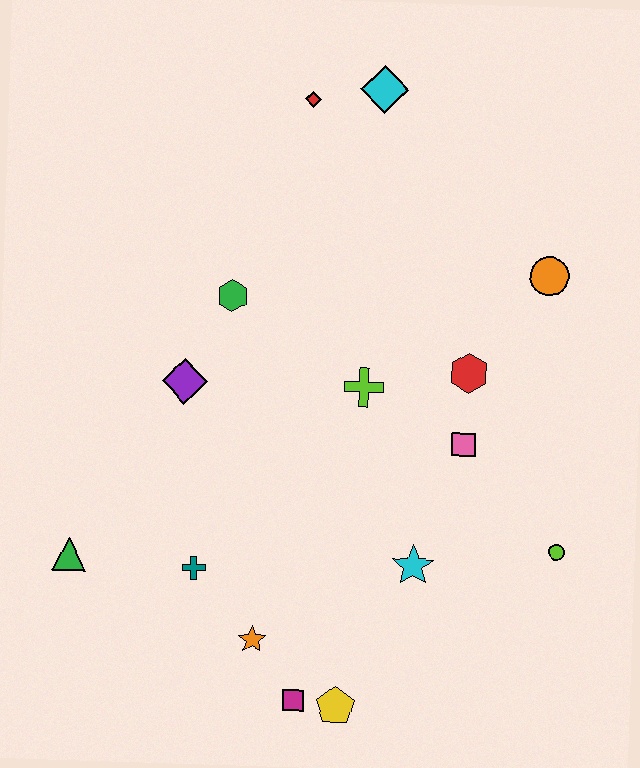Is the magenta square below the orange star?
Yes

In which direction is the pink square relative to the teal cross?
The pink square is to the right of the teal cross.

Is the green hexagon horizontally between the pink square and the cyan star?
No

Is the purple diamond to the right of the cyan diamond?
No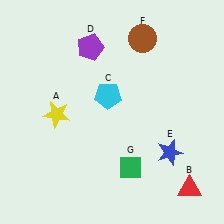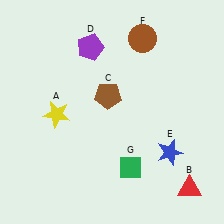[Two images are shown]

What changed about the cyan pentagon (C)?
In Image 1, C is cyan. In Image 2, it changed to brown.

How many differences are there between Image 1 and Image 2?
There is 1 difference between the two images.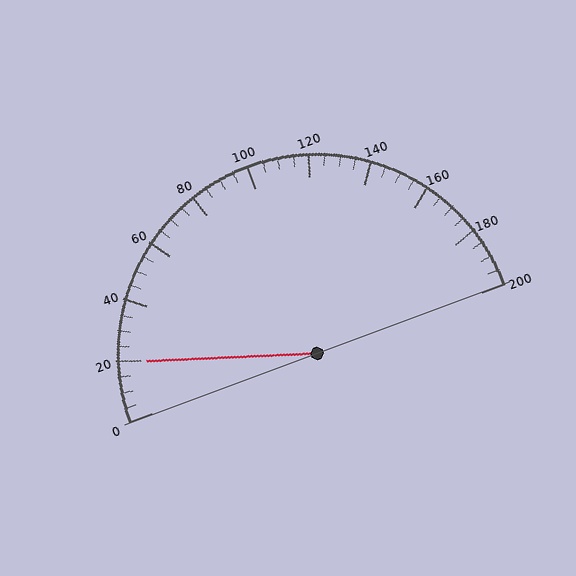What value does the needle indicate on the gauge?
The needle indicates approximately 20.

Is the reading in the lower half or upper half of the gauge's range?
The reading is in the lower half of the range (0 to 200).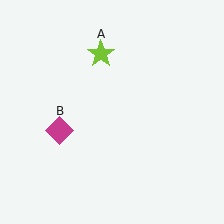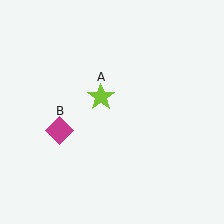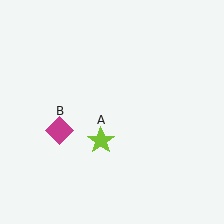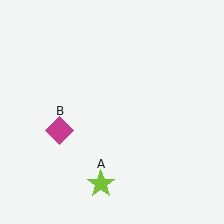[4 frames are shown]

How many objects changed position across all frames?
1 object changed position: lime star (object A).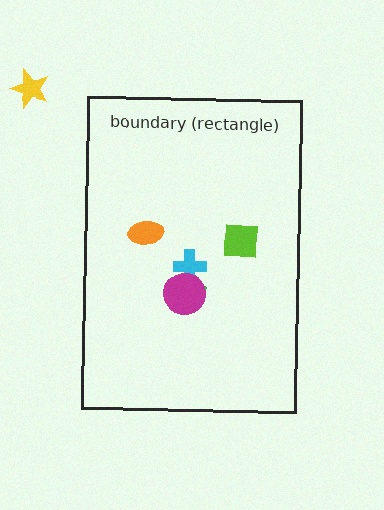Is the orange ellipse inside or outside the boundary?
Inside.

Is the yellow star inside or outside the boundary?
Outside.